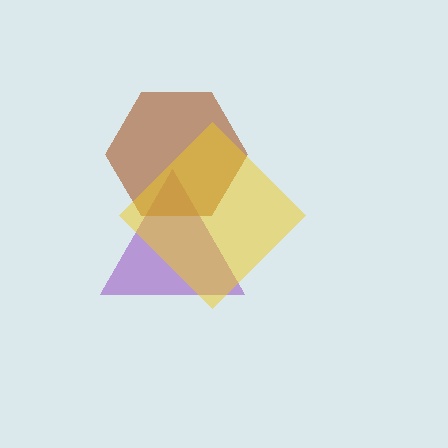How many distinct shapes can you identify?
There are 3 distinct shapes: a purple triangle, a brown hexagon, a yellow diamond.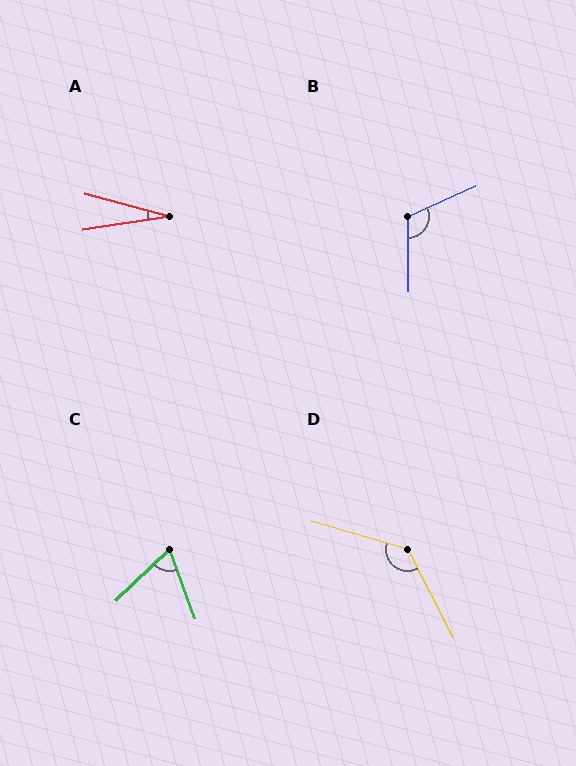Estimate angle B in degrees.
Approximately 115 degrees.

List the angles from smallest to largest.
A (24°), C (67°), B (115°), D (134°).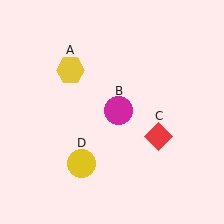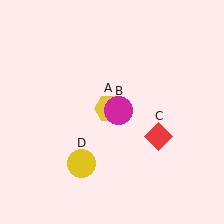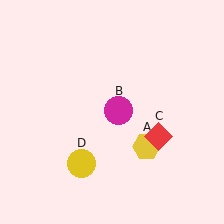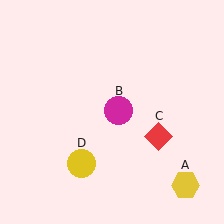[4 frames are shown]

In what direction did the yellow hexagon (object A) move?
The yellow hexagon (object A) moved down and to the right.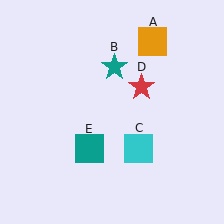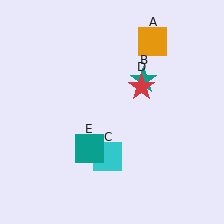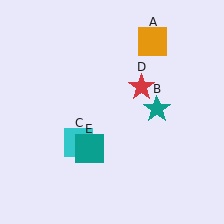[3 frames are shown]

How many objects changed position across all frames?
2 objects changed position: teal star (object B), cyan square (object C).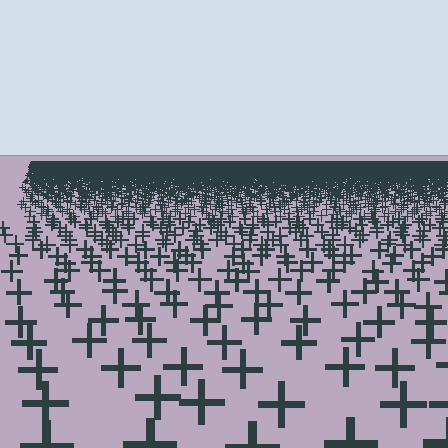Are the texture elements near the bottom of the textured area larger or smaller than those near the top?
Larger. Near the bottom, elements are closer to the viewer and appear at a bigger on-screen size.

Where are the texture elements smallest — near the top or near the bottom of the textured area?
Near the top.